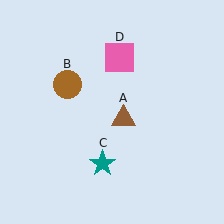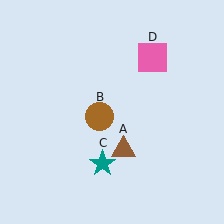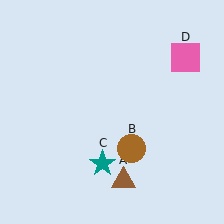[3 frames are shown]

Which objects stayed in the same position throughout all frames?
Teal star (object C) remained stationary.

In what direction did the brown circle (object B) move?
The brown circle (object B) moved down and to the right.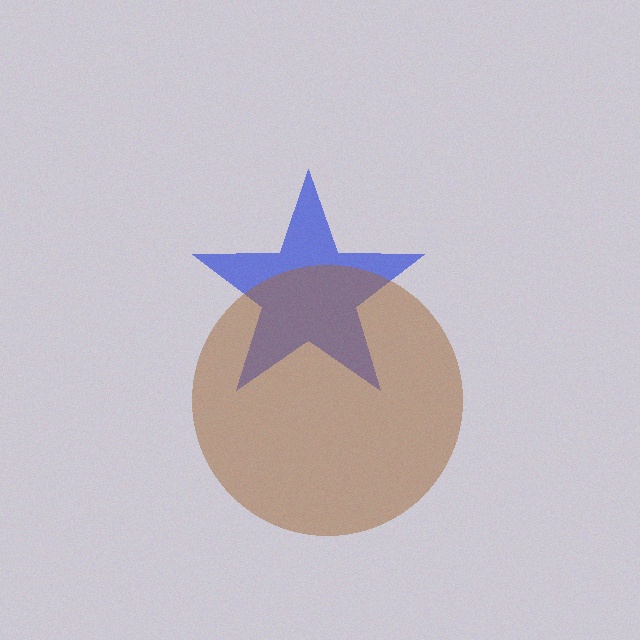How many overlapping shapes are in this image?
There are 2 overlapping shapes in the image.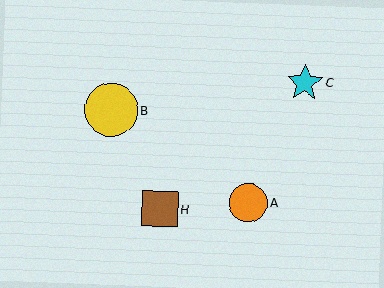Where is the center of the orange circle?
The center of the orange circle is at (248, 203).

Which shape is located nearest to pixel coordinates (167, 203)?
The brown square (labeled H) at (160, 209) is nearest to that location.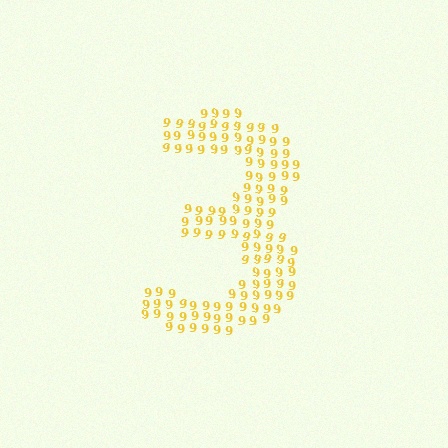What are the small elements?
The small elements are digit 9's.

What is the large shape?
The large shape is the digit 3.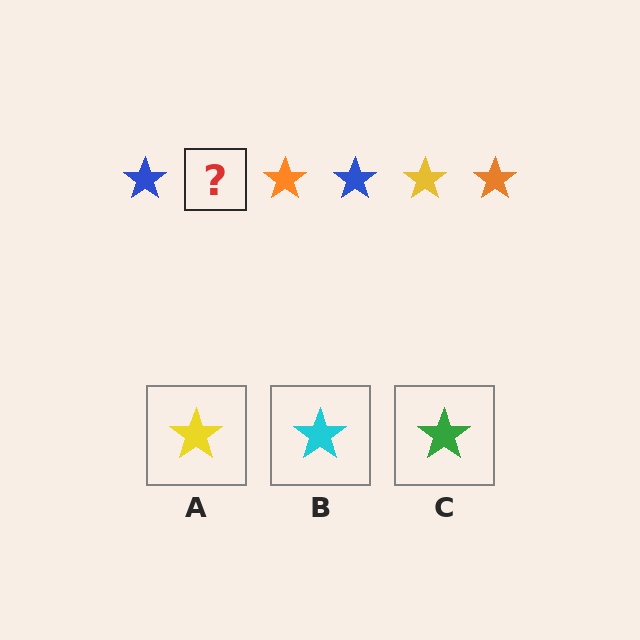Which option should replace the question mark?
Option A.